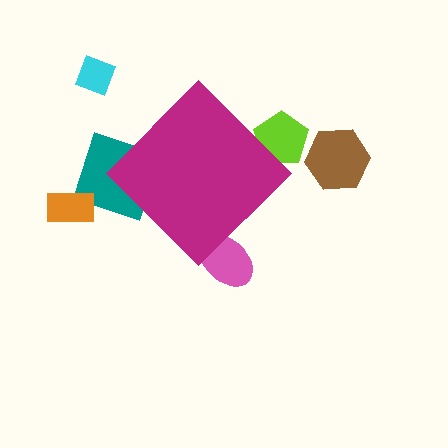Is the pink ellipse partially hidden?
Yes, the pink ellipse is partially hidden behind the magenta diamond.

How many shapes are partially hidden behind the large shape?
3 shapes are partially hidden.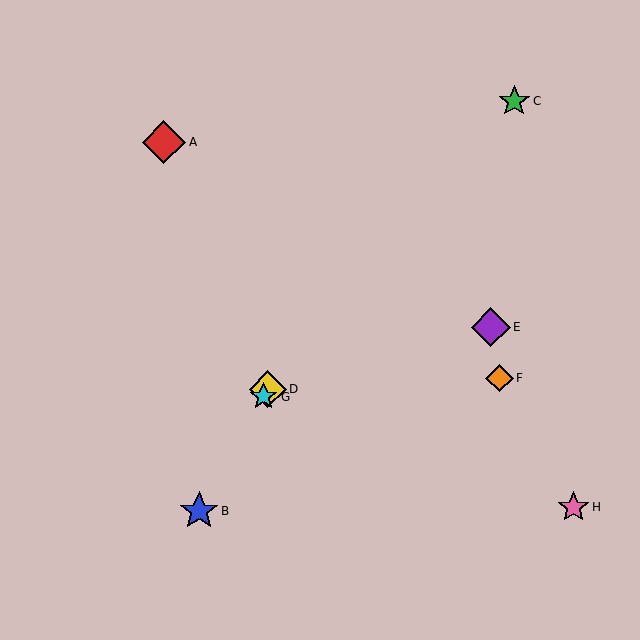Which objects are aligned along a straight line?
Objects B, D, G are aligned along a straight line.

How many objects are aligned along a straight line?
3 objects (B, D, G) are aligned along a straight line.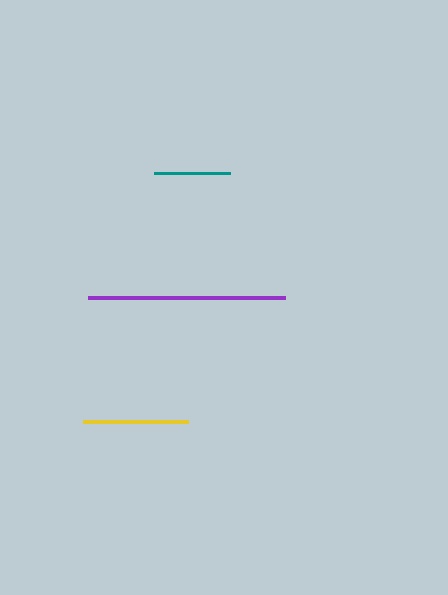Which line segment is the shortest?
The teal line is the shortest at approximately 76 pixels.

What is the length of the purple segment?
The purple segment is approximately 198 pixels long.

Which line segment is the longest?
The purple line is the longest at approximately 198 pixels.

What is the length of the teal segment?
The teal segment is approximately 76 pixels long.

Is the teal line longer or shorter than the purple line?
The purple line is longer than the teal line.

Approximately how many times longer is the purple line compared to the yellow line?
The purple line is approximately 1.9 times the length of the yellow line.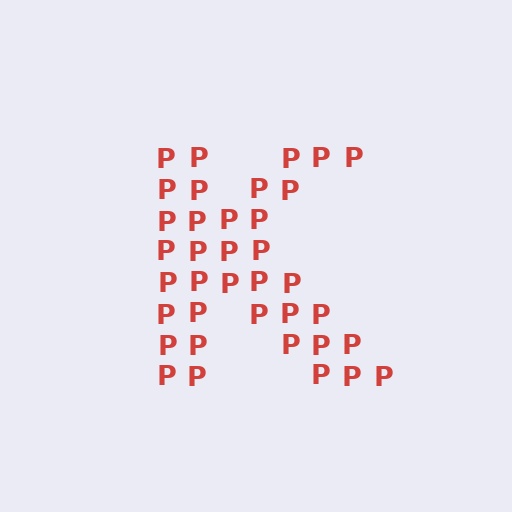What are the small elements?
The small elements are letter P's.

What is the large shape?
The large shape is the letter K.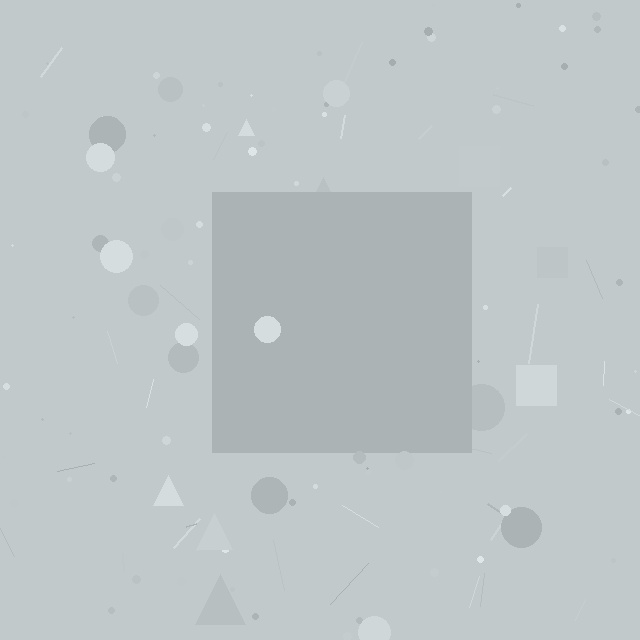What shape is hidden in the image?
A square is hidden in the image.